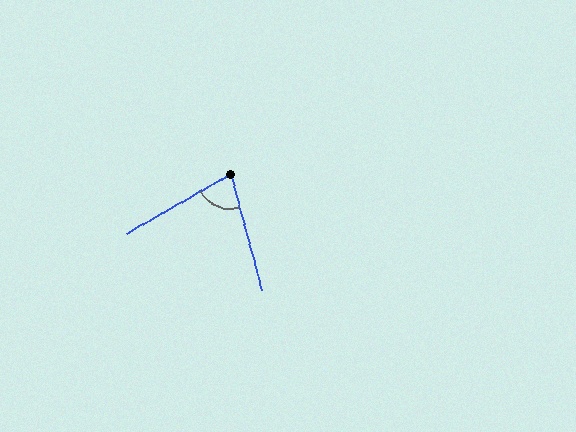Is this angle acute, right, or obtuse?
It is acute.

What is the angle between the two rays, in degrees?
Approximately 75 degrees.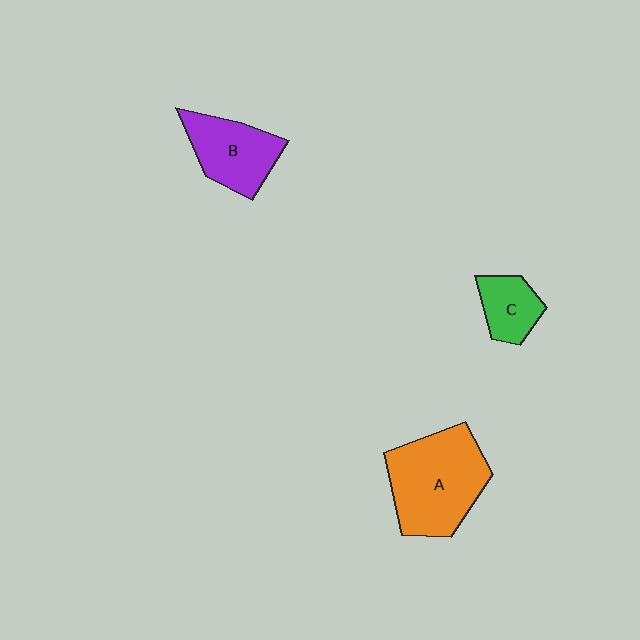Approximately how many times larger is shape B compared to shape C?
Approximately 1.6 times.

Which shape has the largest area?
Shape A (orange).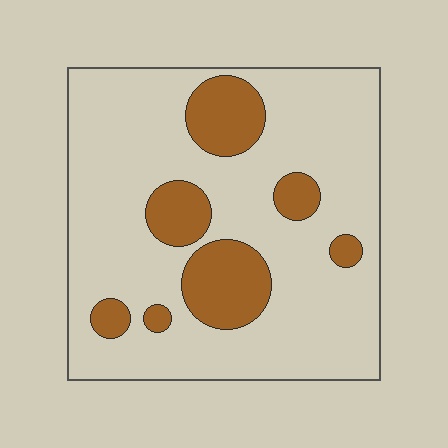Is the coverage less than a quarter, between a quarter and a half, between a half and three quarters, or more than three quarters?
Less than a quarter.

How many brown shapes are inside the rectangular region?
7.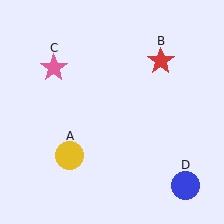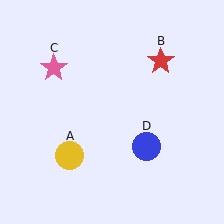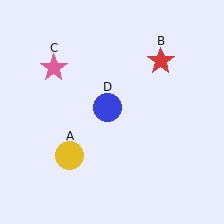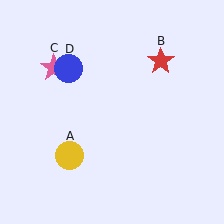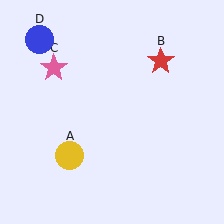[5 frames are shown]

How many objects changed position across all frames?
1 object changed position: blue circle (object D).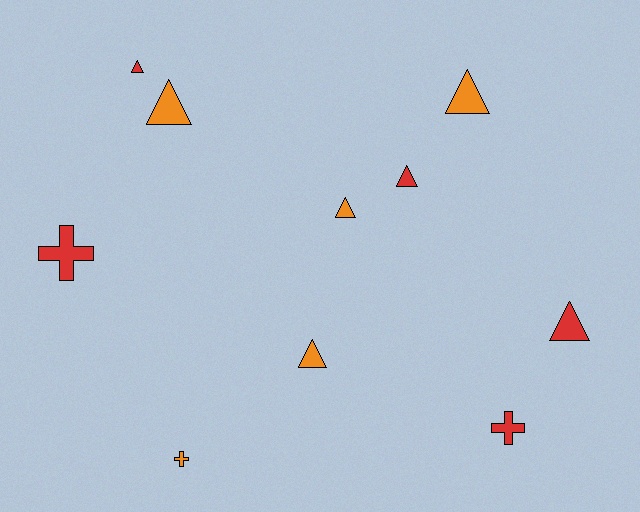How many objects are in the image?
There are 10 objects.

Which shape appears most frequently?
Triangle, with 7 objects.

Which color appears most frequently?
Red, with 5 objects.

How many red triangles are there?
There are 3 red triangles.